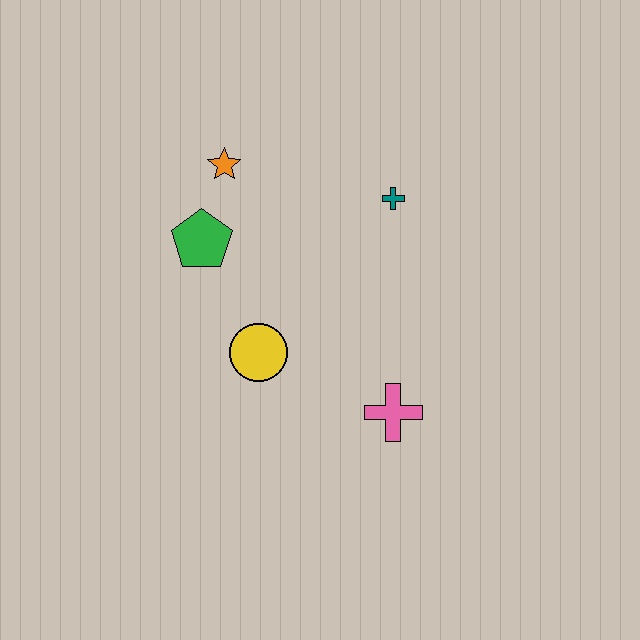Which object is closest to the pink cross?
The yellow circle is closest to the pink cross.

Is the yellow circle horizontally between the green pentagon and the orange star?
No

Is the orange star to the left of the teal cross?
Yes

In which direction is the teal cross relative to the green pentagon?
The teal cross is to the right of the green pentagon.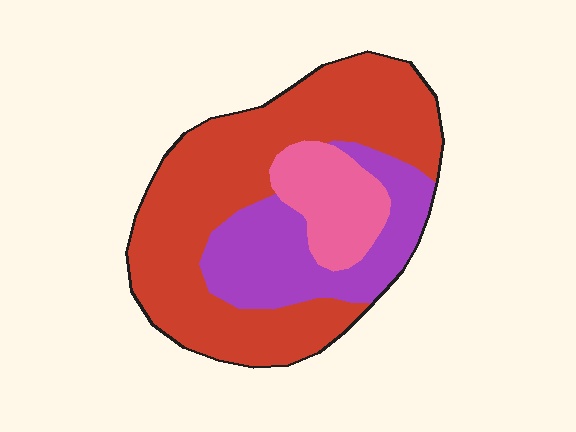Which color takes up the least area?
Pink, at roughly 15%.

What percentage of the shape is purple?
Purple takes up between a quarter and a half of the shape.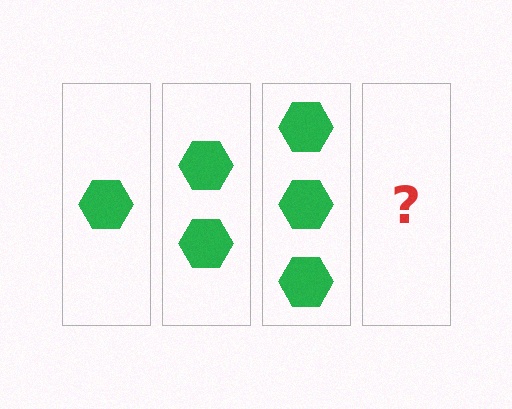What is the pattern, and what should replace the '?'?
The pattern is that each step adds one more hexagon. The '?' should be 4 hexagons.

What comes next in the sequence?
The next element should be 4 hexagons.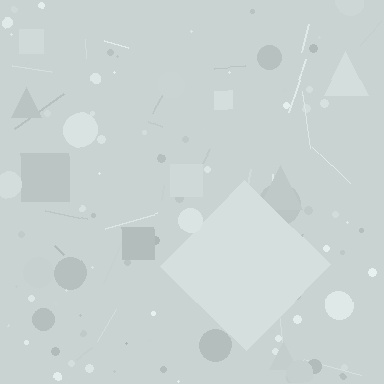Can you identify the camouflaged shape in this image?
The camouflaged shape is a diamond.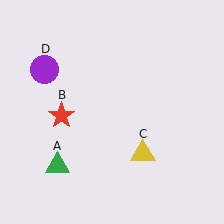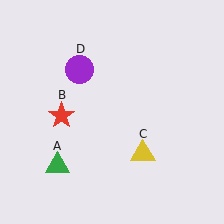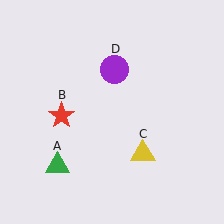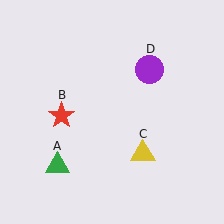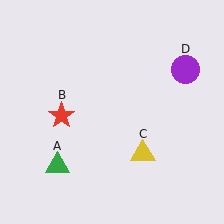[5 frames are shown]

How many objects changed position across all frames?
1 object changed position: purple circle (object D).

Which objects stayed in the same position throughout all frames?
Green triangle (object A) and red star (object B) and yellow triangle (object C) remained stationary.